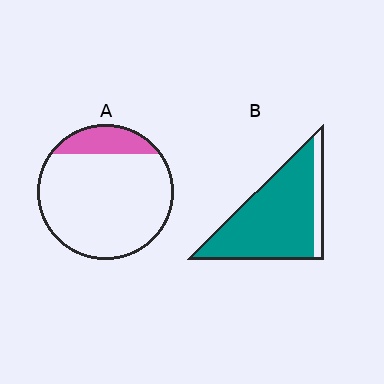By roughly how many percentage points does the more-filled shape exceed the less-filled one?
By roughly 70 percentage points (B over A).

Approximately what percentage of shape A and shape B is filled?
A is approximately 15% and B is approximately 85%.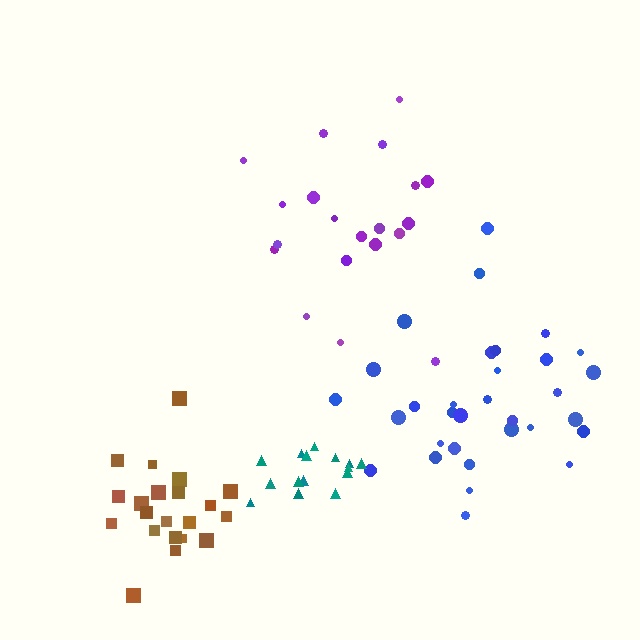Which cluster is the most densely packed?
Teal.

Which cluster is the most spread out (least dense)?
Purple.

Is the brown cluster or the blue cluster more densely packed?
Brown.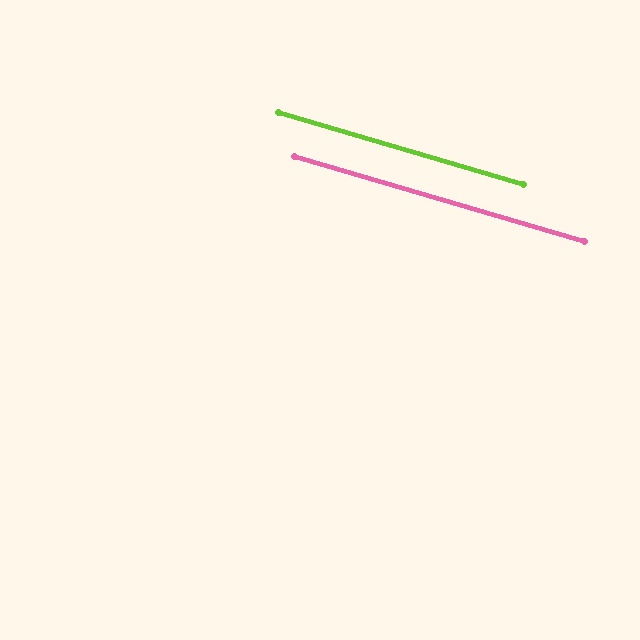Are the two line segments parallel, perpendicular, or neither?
Parallel — their directions differ by only 0.1°.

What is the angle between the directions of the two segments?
Approximately 0 degrees.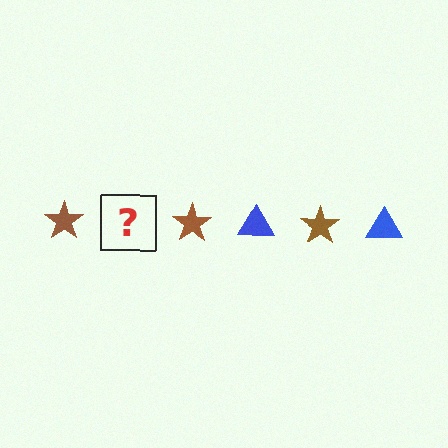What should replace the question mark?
The question mark should be replaced with a blue triangle.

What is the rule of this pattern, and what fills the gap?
The rule is that the pattern alternates between brown star and blue triangle. The gap should be filled with a blue triangle.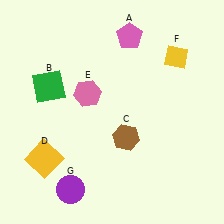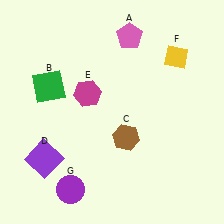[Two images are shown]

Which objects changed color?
D changed from yellow to purple. E changed from pink to magenta.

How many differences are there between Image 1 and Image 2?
There are 2 differences between the two images.